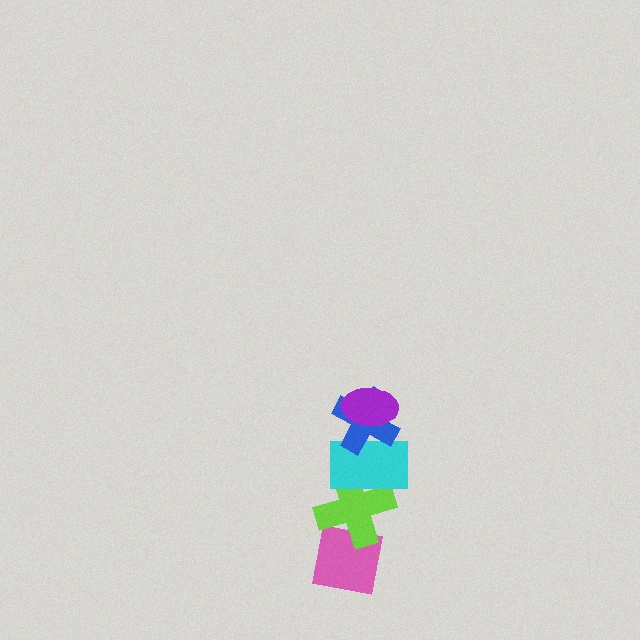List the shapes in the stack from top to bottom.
From top to bottom: the purple ellipse, the blue cross, the cyan rectangle, the lime cross, the pink square.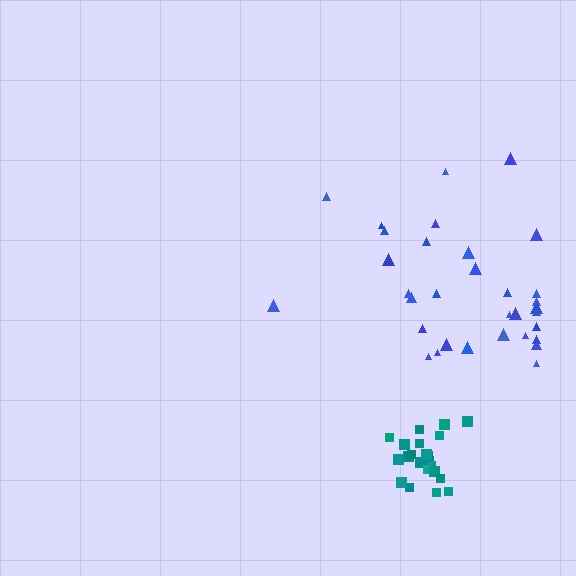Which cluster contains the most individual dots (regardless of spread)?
Blue (33).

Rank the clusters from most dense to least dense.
teal, blue.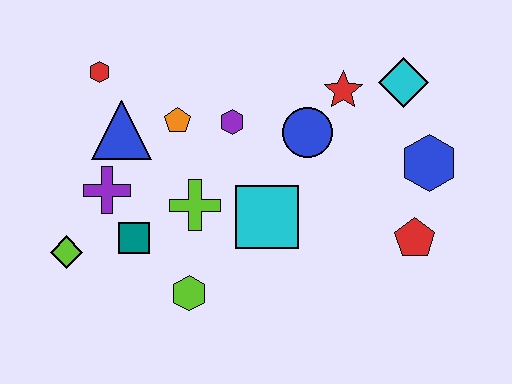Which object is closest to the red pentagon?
The blue hexagon is closest to the red pentagon.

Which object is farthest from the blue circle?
The lime diamond is farthest from the blue circle.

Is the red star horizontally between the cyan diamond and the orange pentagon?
Yes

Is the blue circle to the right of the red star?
No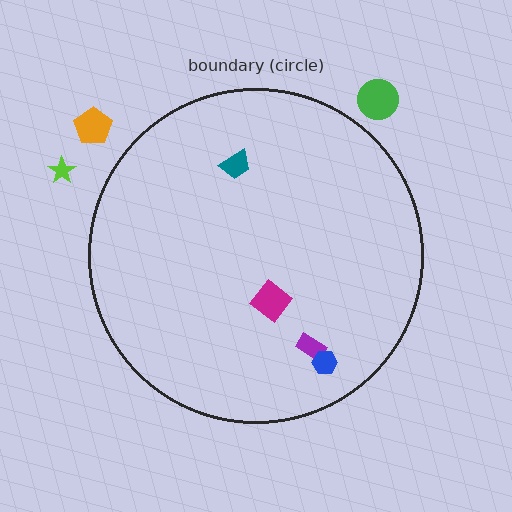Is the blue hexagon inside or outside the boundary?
Inside.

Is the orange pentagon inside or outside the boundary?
Outside.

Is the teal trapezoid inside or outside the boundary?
Inside.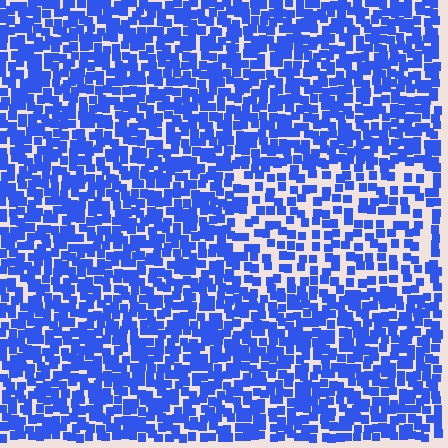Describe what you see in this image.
The image contains small blue elements arranged at two different densities. A rectangle-shaped region is visible where the elements are less densely packed than the surrounding area.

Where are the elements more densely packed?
The elements are more densely packed outside the rectangle boundary.